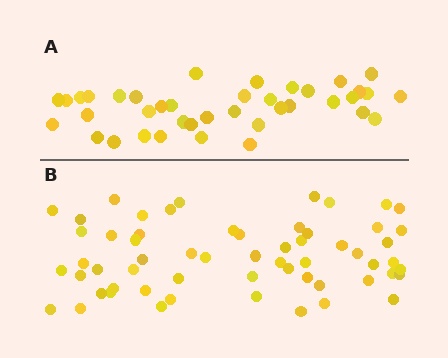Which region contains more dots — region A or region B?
Region B (the bottom region) has more dots.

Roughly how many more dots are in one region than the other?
Region B has approximately 20 more dots than region A.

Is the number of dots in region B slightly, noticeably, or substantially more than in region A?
Region B has substantially more. The ratio is roughly 1.5 to 1.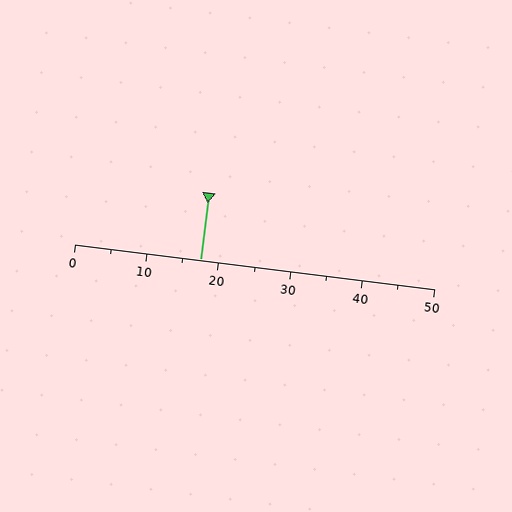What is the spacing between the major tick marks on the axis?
The major ticks are spaced 10 apart.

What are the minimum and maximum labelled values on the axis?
The axis runs from 0 to 50.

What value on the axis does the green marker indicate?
The marker indicates approximately 17.5.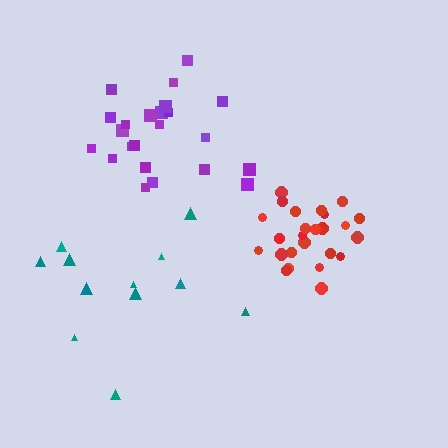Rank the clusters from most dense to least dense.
red, purple, teal.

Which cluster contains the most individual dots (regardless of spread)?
Red (25).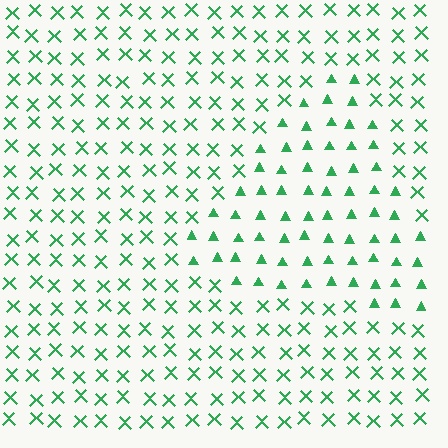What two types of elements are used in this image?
The image uses triangles inside the triangle region and X marks outside it.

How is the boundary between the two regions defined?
The boundary is defined by a change in element shape: triangles inside vs. X marks outside. All elements share the same color and spacing.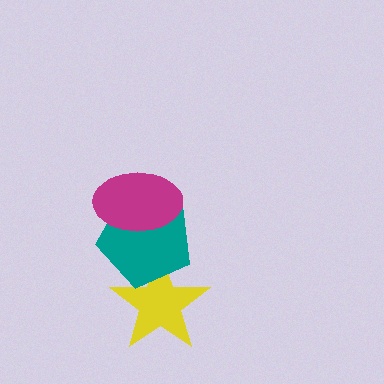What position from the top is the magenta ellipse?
The magenta ellipse is 1st from the top.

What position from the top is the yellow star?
The yellow star is 3rd from the top.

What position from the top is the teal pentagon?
The teal pentagon is 2nd from the top.